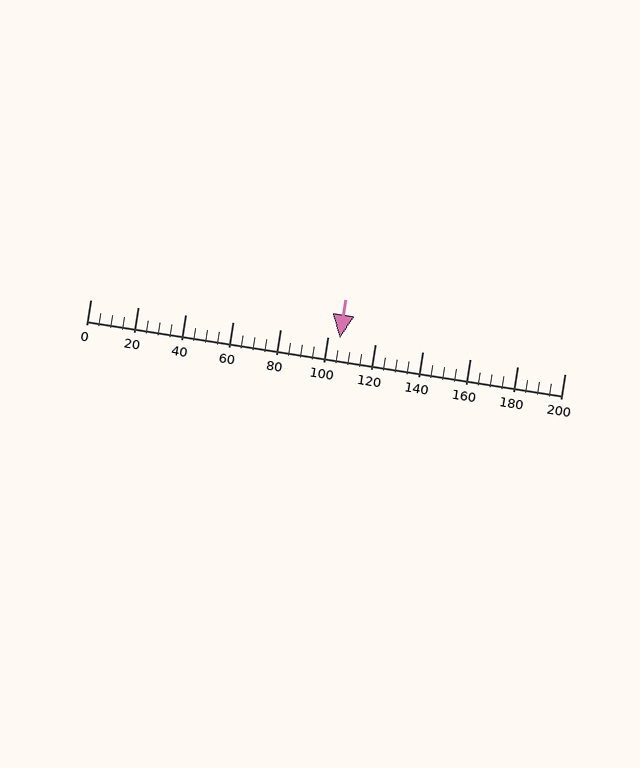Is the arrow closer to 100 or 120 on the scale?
The arrow is closer to 100.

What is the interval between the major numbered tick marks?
The major tick marks are spaced 20 units apart.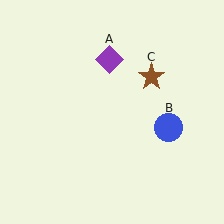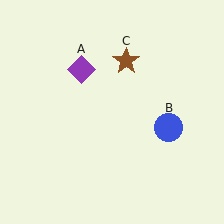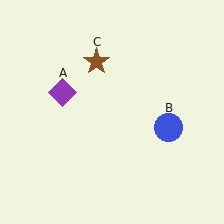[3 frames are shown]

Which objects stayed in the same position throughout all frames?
Blue circle (object B) remained stationary.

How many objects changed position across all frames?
2 objects changed position: purple diamond (object A), brown star (object C).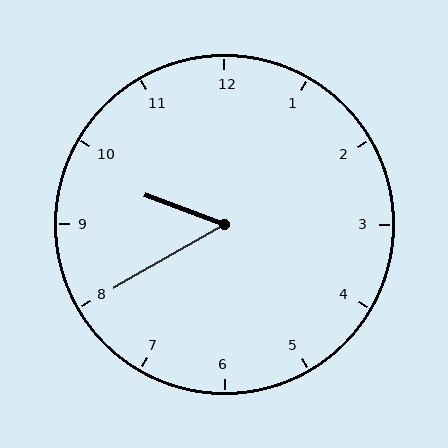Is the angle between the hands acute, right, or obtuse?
It is acute.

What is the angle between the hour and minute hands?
Approximately 50 degrees.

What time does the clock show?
9:40.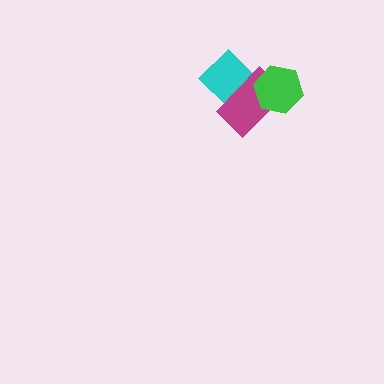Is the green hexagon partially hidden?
No, no other shape covers it.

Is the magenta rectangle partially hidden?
Yes, it is partially covered by another shape.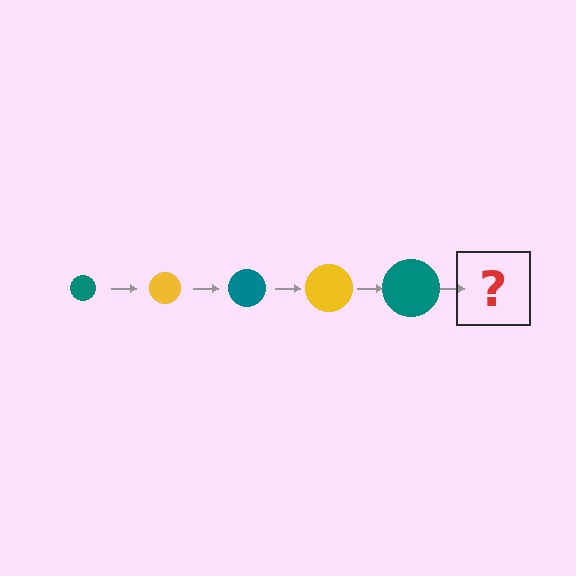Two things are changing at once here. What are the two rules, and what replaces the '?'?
The two rules are that the circle grows larger each step and the color cycles through teal and yellow. The '?' should be a yellow circle, larger than the previous one.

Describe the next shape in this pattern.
It should be a yellow circle, larger than the previous one.